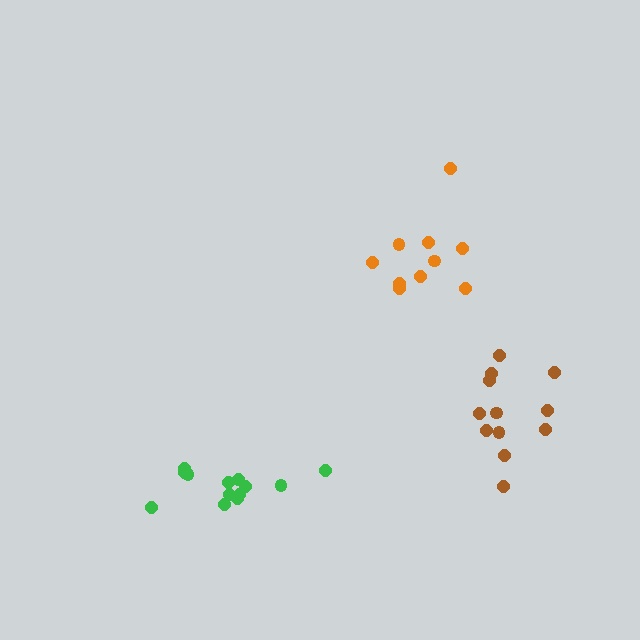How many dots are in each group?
Group 1: 12 dots, Group 2: 10 dots, Group 3: 13 dots (35 total).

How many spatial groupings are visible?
There are 3 spatial groupings.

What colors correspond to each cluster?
The clusters are colored: brown, orange, green.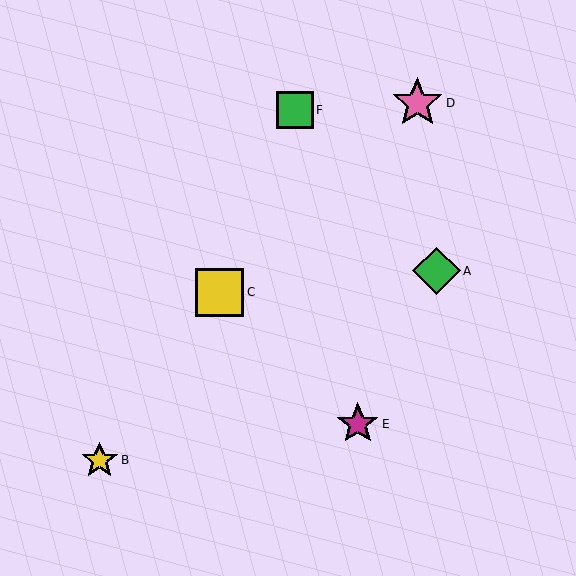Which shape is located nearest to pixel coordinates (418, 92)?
The pink star (labeled D) at (417, 103) is nearest to that location.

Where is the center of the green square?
The center of the green square is at (295, 110).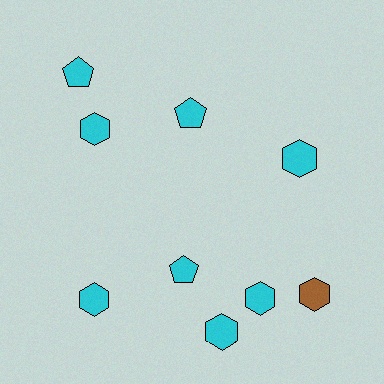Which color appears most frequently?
Cyan, with 8 objects.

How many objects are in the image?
There are 9 objects.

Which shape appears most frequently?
Hexagon, with 6 objects.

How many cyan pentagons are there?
There are 3 cyan pentagons.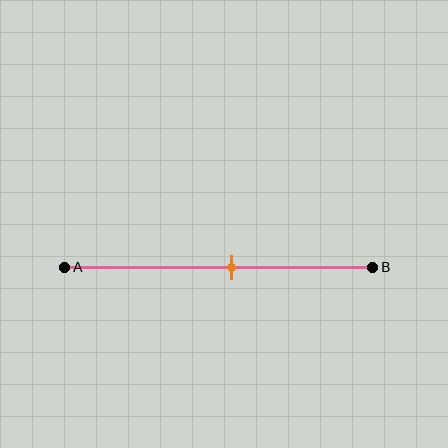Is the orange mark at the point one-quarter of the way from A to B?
No, the mark is at about 55% from A, not at the 25% one-quarter point.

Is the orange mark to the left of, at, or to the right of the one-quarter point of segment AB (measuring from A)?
The orange mark is to the right of the one-quarter point of segment AB.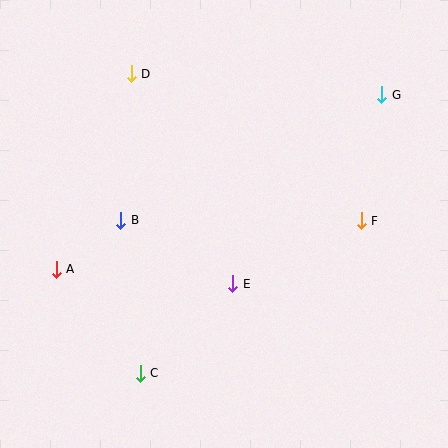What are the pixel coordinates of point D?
Point D is at (131, 74).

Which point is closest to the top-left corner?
Point D is closest to the top-left corner.